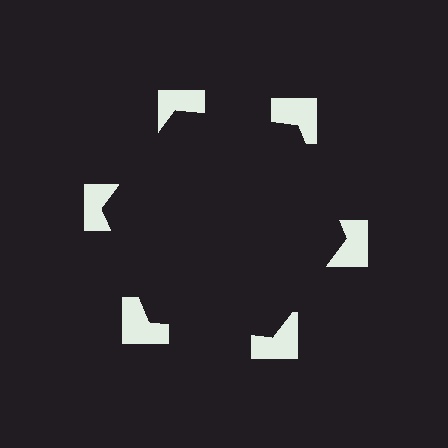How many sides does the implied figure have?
6 sides.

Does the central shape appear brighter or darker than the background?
It typically appears slightly darker than the background, even though no actual brightness change is drawn.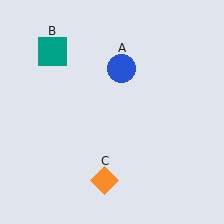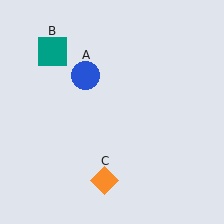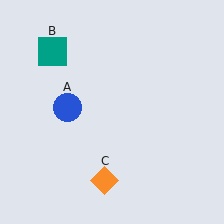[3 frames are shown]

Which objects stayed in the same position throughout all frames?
Teal square (object B) and orange diamond (object C) remained stationary.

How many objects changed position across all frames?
1 object changed position: blue circle (object A).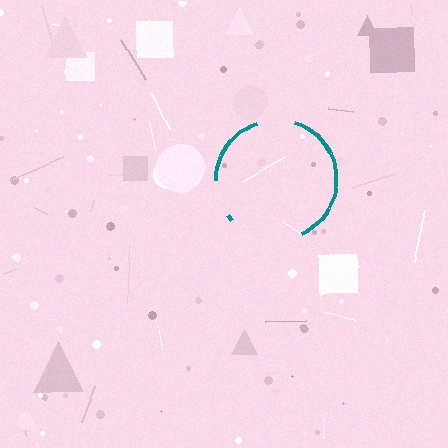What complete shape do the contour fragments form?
The contour fragments form a circle.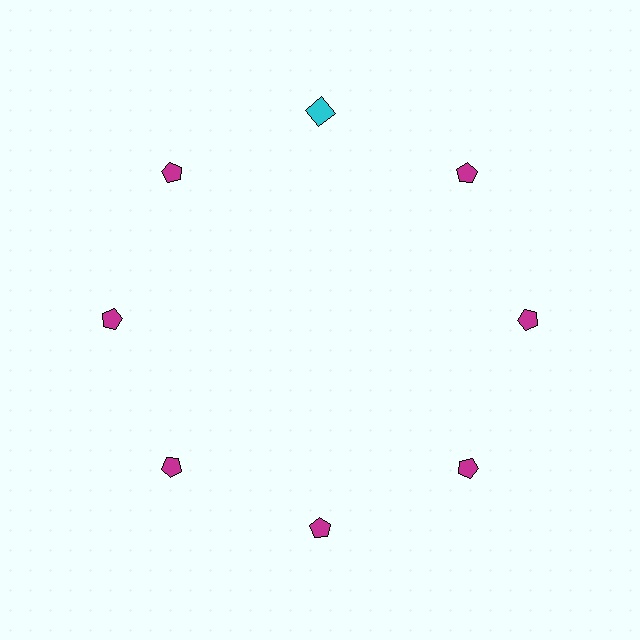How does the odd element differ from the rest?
It differs in both color (cyan instead of magenta) and shape (square instead of pentagon).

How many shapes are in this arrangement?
There are 8 shapes arranged in a ring pattern.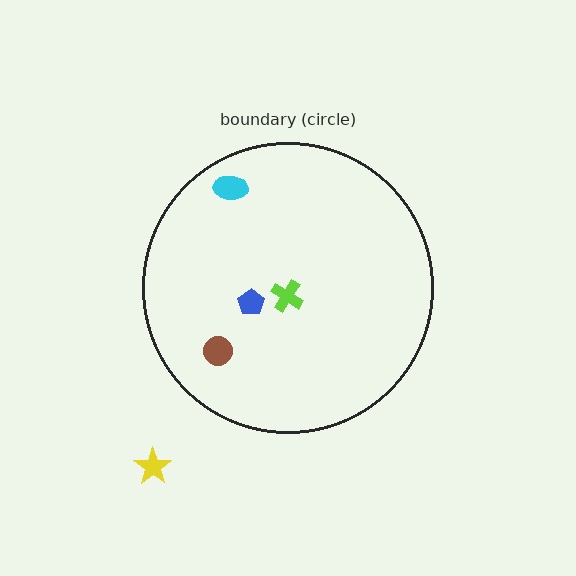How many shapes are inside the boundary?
4 inside, 1 outside.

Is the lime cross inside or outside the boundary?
Inside.